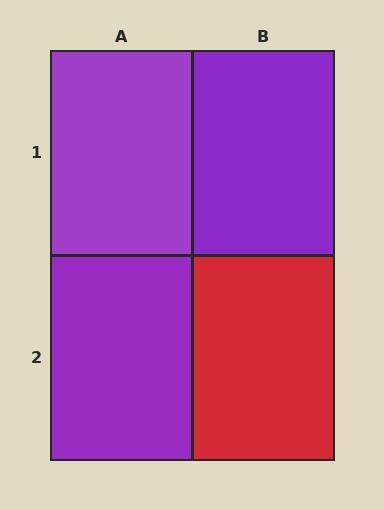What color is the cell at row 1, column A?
Purple.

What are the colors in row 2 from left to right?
Purple, red.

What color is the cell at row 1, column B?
Purple.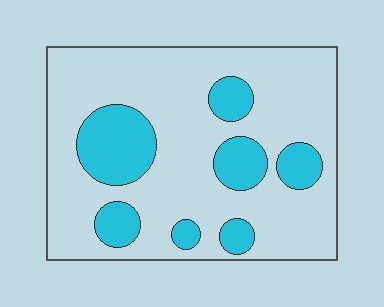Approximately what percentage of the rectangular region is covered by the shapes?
Approximately 25%.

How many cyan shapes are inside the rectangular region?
7.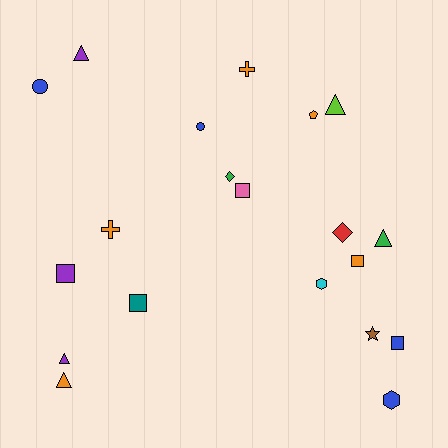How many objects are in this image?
There are 20 objects.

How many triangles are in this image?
There are 5 triangles.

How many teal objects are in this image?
There is 1 teal object.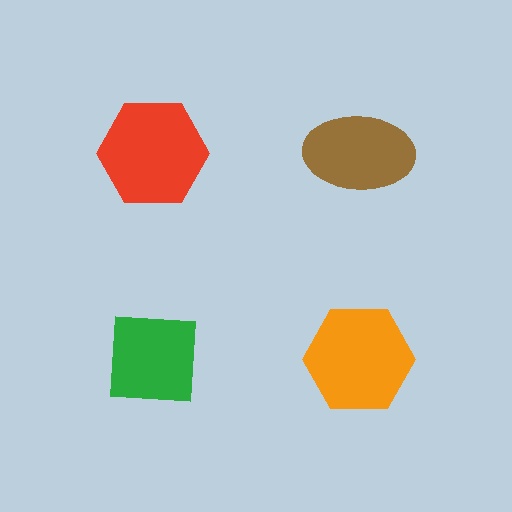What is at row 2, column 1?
A green square.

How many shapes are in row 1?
2 shapes.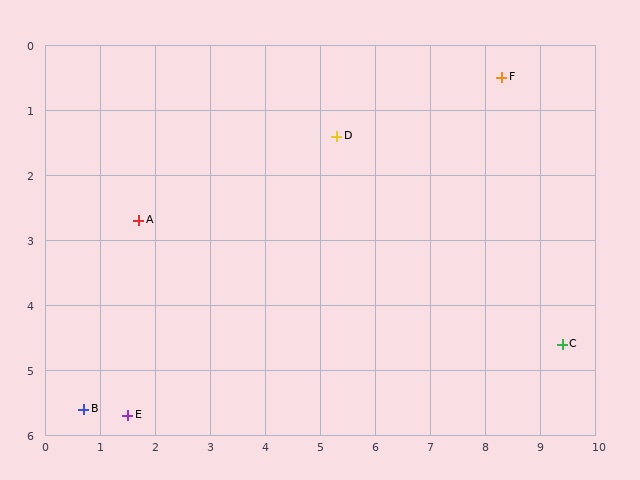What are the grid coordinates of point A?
Point A is at approximately (1.7, 2.7).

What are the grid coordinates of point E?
Point E is at approximately (1.5, 5.7).